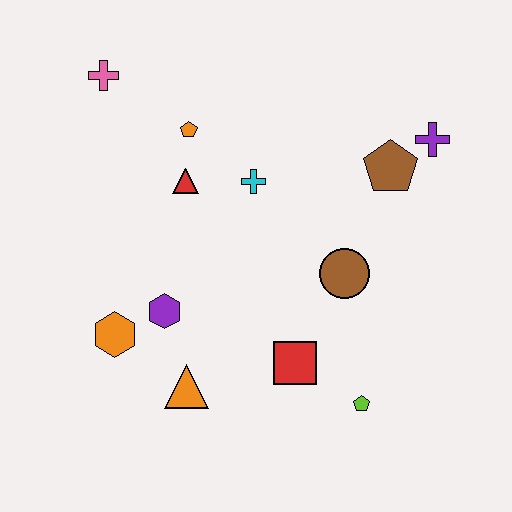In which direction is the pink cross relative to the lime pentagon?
The pink cross is above the lime pentagon.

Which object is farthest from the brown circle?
The pink cross is farthest from the brown circle.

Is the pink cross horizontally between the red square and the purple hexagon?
No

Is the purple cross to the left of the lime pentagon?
No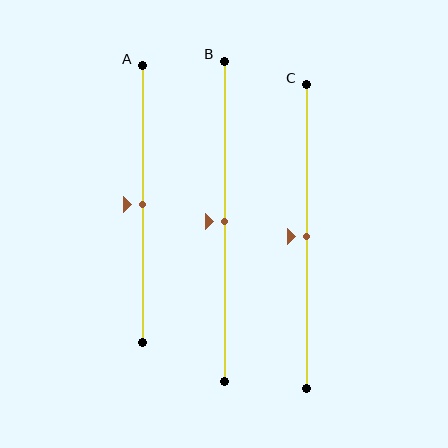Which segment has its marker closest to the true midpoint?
Segment A has its marker closest to the true midpoint.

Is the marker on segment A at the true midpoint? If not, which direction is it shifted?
Yes, the marker on segment A is at the true midpoint.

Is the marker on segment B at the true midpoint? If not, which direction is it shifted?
Yes, the marker on segment B is at the true midpoint.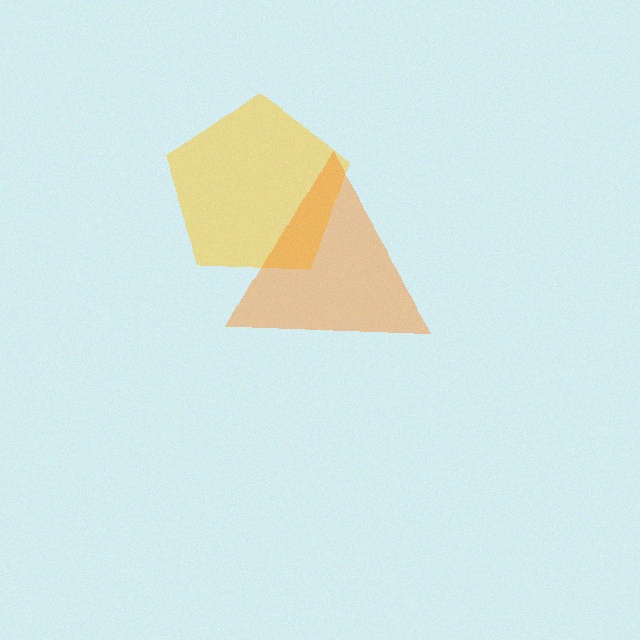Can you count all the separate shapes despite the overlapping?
Yes, there are 2 separate shapes.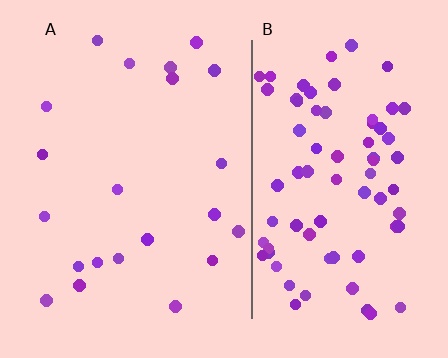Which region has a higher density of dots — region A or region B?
B (the right).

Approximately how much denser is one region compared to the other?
Approximately 3.7× — region B over region A.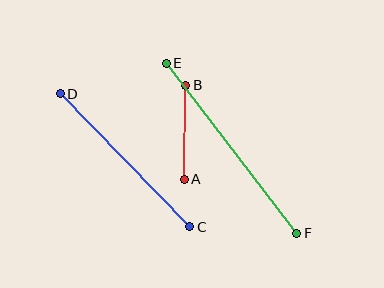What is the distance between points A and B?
The distance is approximately 94 pixels.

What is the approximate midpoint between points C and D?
The midpoint is at approximately (125, 160) pixels.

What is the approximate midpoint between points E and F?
The midpoint is at approximately (231, 148) pixels.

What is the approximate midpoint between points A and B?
The midpoint is at approximately (185, 132) pixels.